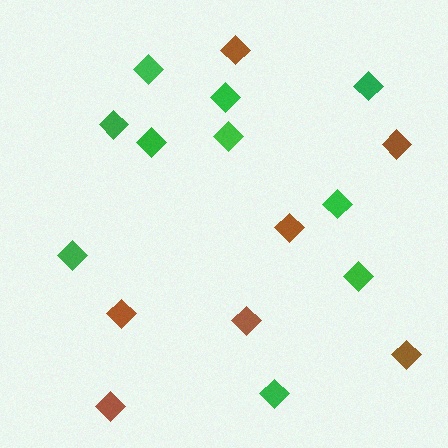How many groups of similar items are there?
There are 2 groups: one group of green diamonds (10) and one group of brown diamonds (7).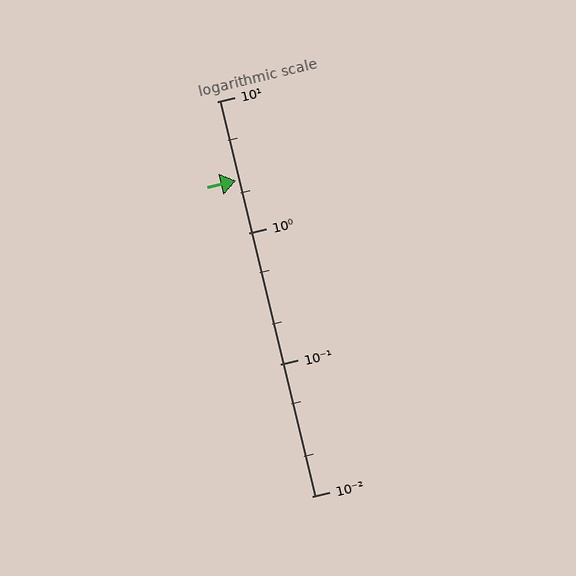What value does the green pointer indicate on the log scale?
The pointer indicates approximately 2.5.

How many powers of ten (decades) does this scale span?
The scale spans 3 decades, from 0.01 to 10.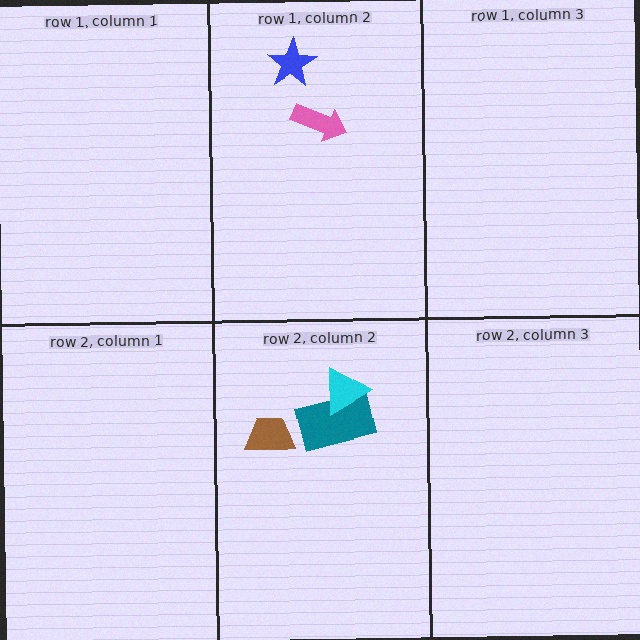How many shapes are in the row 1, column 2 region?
2.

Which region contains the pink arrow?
The row 1, column 2 region.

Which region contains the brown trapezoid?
The row 2, column 2 region.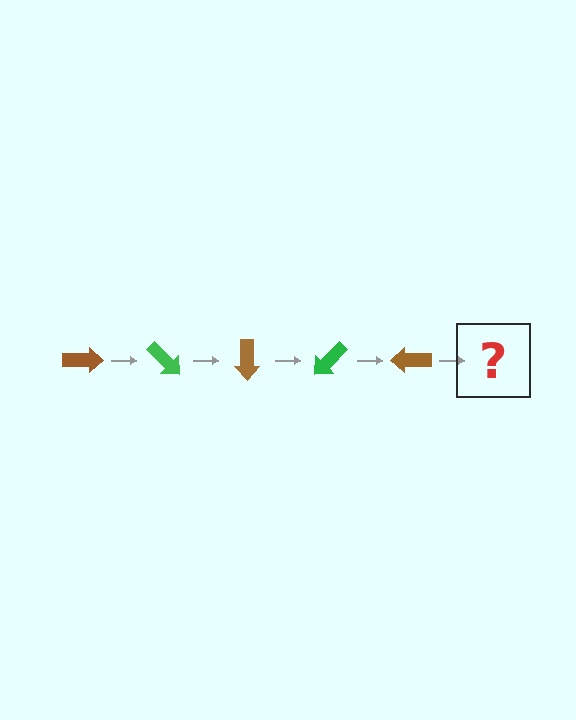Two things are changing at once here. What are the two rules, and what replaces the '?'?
The two rules are that it rotates 45 degrees each step and the color cycles through brown and green. The '?' should be a green arrow, rotated 225 degrees from the start.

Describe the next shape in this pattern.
It should be a green arrow, rotated 225 degrees from the start.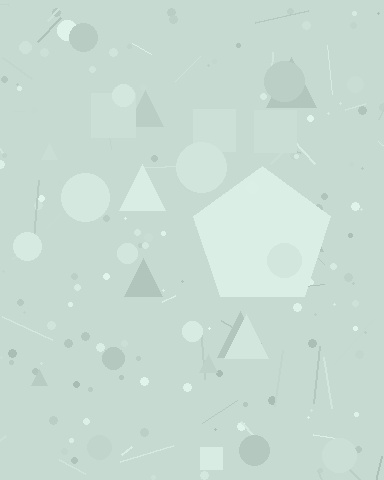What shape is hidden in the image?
A pentagon is hidden in the image.